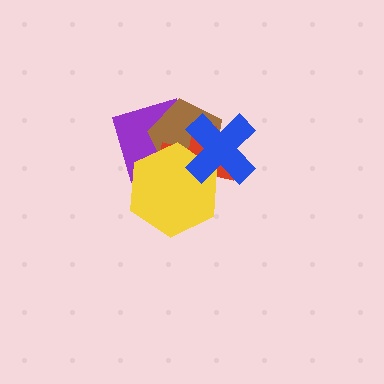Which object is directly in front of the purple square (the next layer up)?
The brown pentagon is directly in front of the purple square.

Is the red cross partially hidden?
Yes, it is partially covered by another shape.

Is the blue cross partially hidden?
No, no other shape covers it.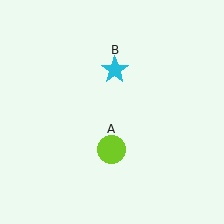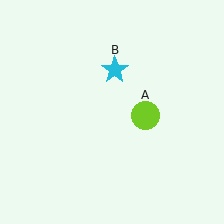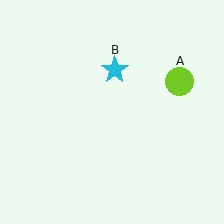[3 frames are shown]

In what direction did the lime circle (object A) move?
The lime circle (object A) moved up and to the right.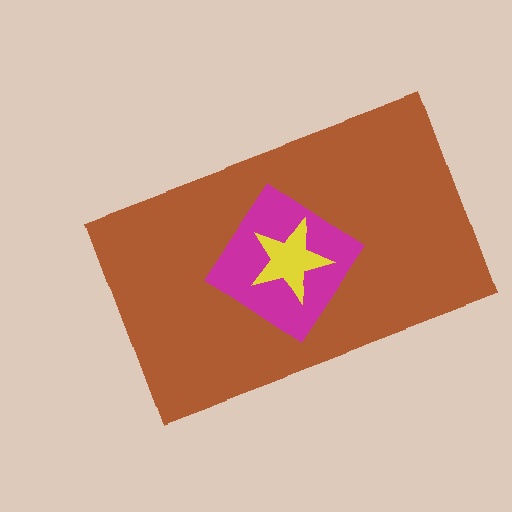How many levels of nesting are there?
3.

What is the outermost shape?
The brown rectangle.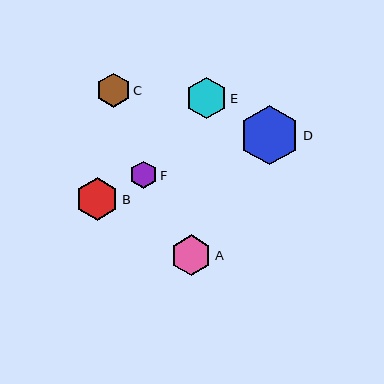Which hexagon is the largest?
Hexagon D is the largest with a size of approximately 60 pixels.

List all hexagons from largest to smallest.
From largest to smallest: D, B, E, A, C, F.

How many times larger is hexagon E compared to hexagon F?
Hexagon E is approximately 1.5 times the size of hexagon F.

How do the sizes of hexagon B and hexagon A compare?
Hexagon B and hexagon A are approximately the same size.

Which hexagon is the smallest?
Hexagon F is the smallest with a size of approximately 28 pixels.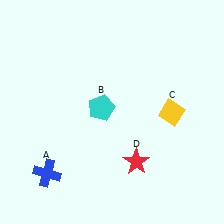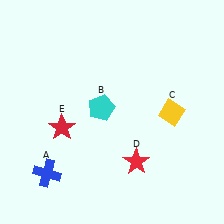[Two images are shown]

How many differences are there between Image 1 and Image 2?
There is 1 difference between the two images.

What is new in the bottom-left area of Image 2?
A red star (E) was added in the bottom-left area of Image 2.